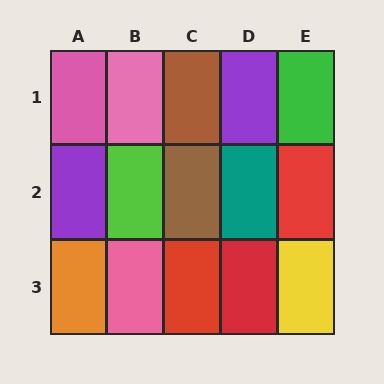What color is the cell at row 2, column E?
Red.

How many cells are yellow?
1 cell is yellow.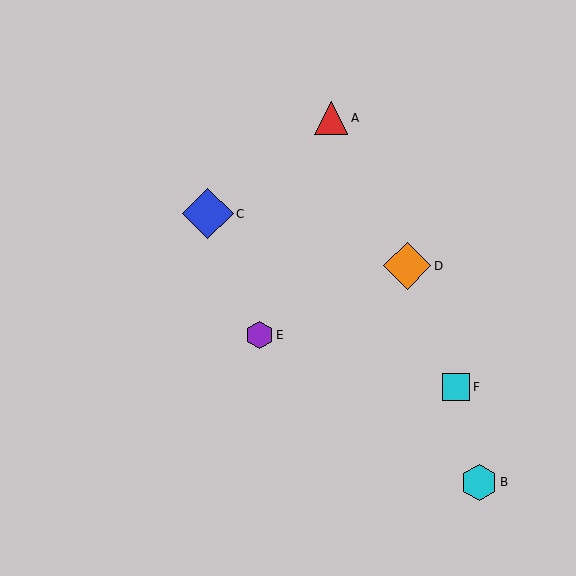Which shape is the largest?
The blue diamond (labeled C) is the largest.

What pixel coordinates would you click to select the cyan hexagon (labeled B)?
Click at (479, 482) to select the cyan hexagon B.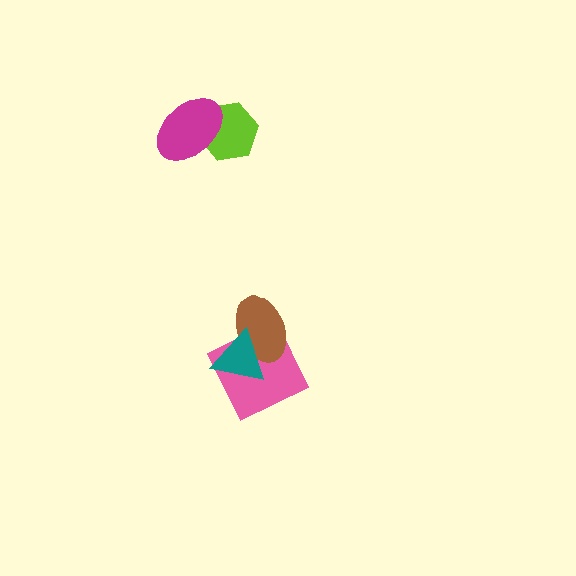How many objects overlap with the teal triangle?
2 objects overlap with the teal triangle.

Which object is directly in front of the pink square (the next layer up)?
The brown ellipse is directly in front of the pink square.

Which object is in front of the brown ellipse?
The teal triangle is in front of the brown ellipse.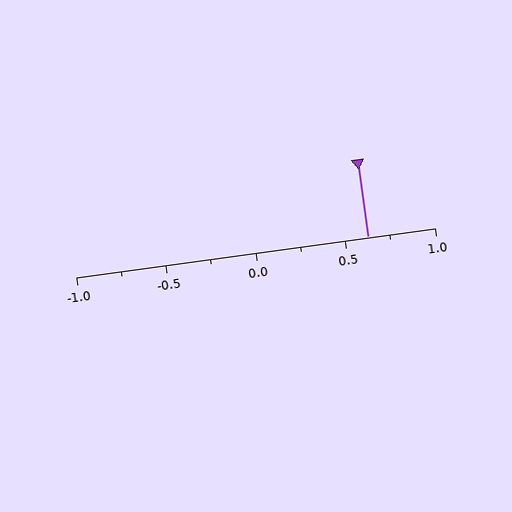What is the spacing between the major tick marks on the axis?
The major ticks are spaced 0.5 apart.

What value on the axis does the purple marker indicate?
The marker indicates approximately 0.62.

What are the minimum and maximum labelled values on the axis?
The axis runs from -1.0 to 1.0.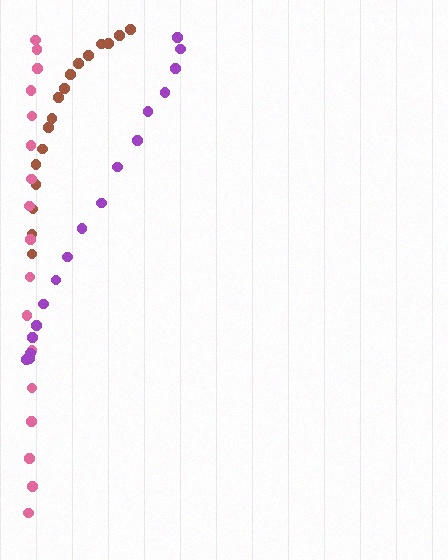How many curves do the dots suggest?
There are 3 distinct paths.